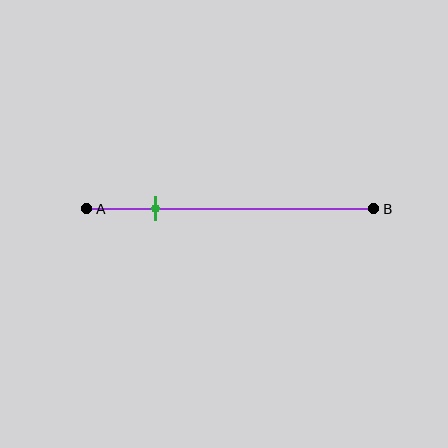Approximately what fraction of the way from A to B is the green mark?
The green mark is approximately 25% of the way from A to B.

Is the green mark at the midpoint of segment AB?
No, the mark is at about 25% from A, not at the 50% midpoint.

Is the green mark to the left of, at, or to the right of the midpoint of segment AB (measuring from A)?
The green mark is to the left of the midpoint of segment AB.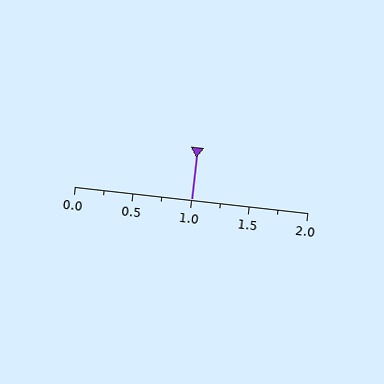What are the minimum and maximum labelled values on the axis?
The axis runs from 0.0 to 2.0.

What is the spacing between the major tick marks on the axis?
The major ticks are spaced 0.5 apart.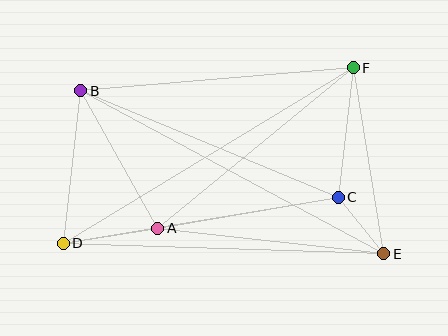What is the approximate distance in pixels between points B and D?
The distance between B and D is approximately 154 pixels.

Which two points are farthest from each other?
Points B and E are farthest from each other.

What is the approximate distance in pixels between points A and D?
The distance between A and D is approximately 96 pixels.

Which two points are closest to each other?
Points C and E are closest to each other.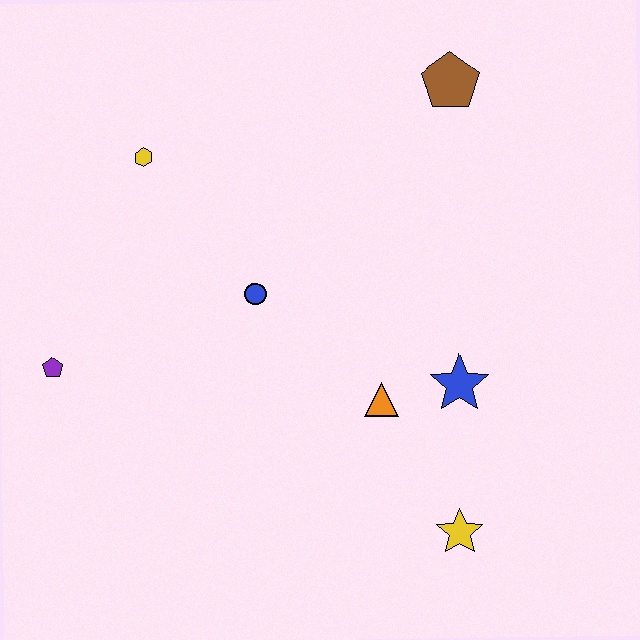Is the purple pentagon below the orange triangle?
No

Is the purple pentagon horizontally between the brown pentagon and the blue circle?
No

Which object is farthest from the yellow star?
The yellow hexagon is farthest from the yellow star.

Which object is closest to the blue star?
The orange triangle is closest to the blue star.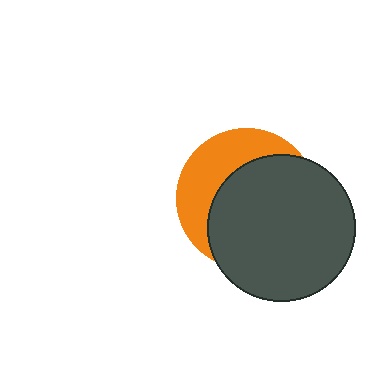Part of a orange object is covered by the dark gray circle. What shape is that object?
It is a circle.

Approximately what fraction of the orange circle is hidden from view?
Roughly 64% of the orange circle is hidden behind the dark gray circle.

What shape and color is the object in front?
The object in front is a dark gray circle.